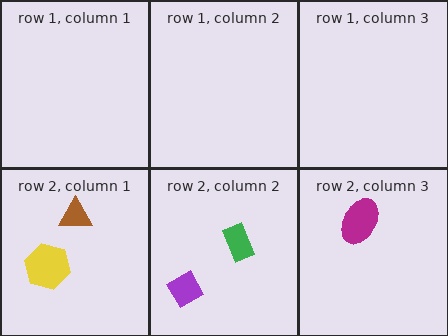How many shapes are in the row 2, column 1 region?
2.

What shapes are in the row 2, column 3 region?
The magenta ellipse.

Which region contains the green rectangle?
The row 2, column 2 region.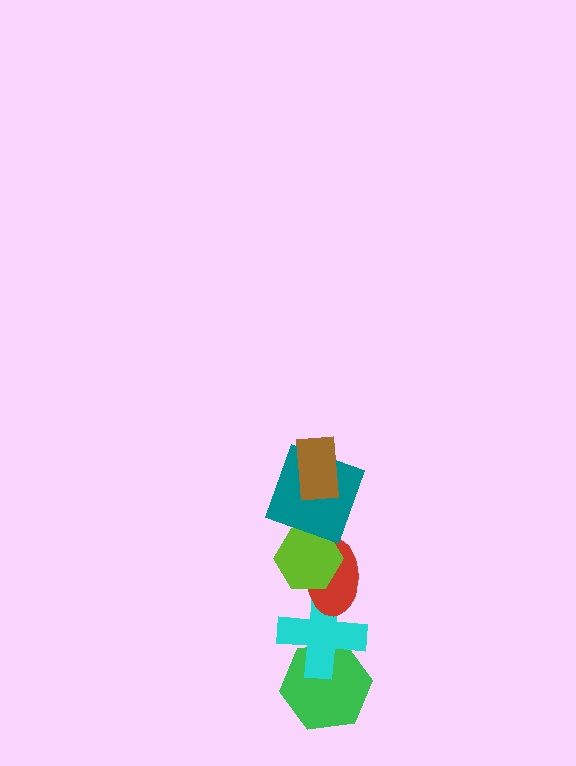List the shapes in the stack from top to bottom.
From top to bottom: the brown rectangle, the teal square, the lime hexagon, the red ellipse, the cyan cross, the green hexagon.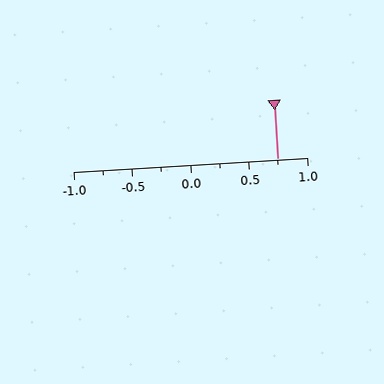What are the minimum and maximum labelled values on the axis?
The axis runs from -1.0 to 1.0.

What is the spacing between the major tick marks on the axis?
The major ticks are spaced 0.5 apart.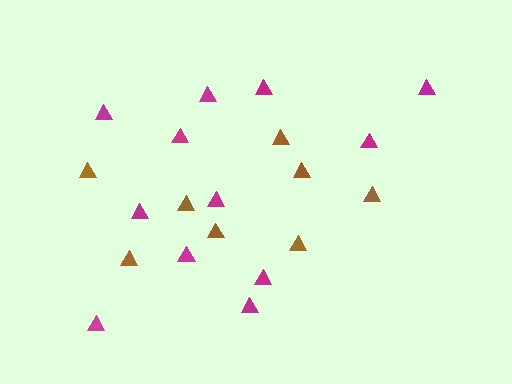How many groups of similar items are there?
There are 2 groups: one group of magenta triangles (12) and one group of brown triangles (8).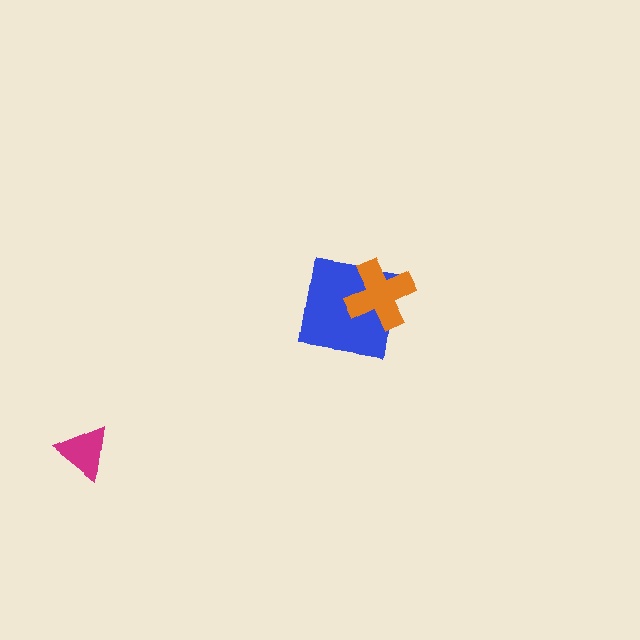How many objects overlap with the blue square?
1 object overlaps with the blue square.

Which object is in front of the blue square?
The orange cross is in front of the blue square.